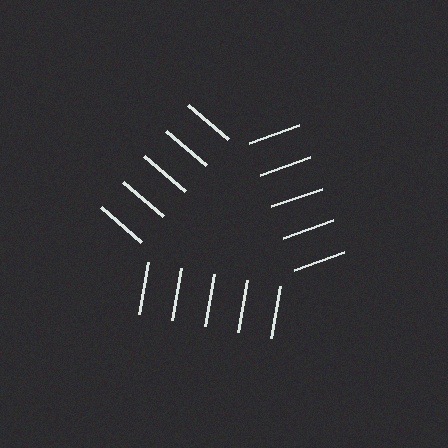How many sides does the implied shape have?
3 sides — the line-ends trace a triangle.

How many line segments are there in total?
15 — 5 along each of the 3 edges.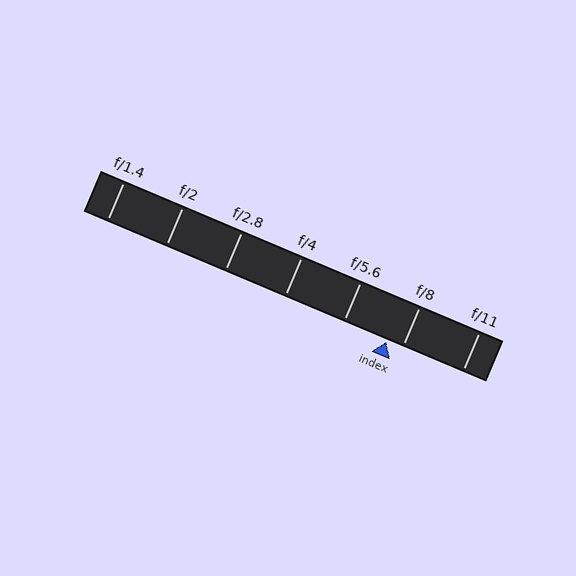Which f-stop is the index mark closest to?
The index mark is closest to f/8.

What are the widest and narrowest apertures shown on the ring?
The widest aperture shown is f/1.4 and the narrowest is f/11.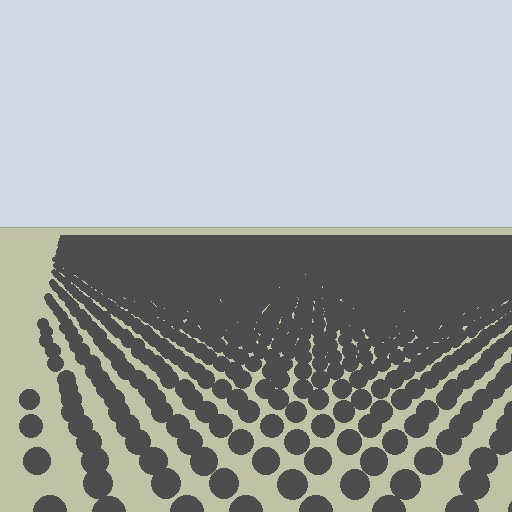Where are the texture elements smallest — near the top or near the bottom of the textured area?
Near the top.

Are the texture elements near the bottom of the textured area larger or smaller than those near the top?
Larger. Near the bottom, elements are closer to the viewer and appear at a bigger on-screen size.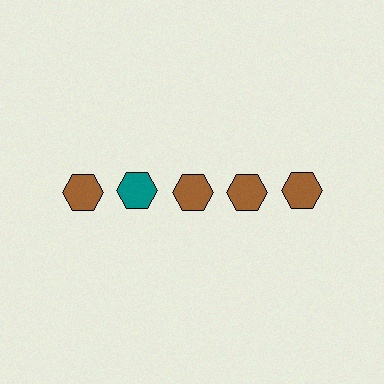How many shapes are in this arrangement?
There are 5 shapes arranged in a grid pattern.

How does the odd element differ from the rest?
It has a different color: teal instead of brown.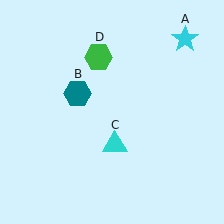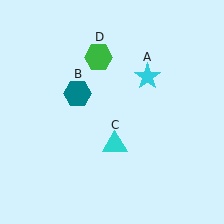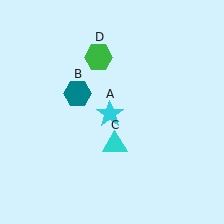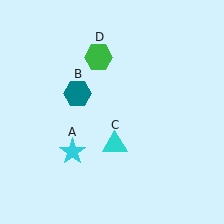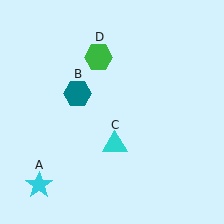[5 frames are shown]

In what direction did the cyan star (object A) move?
The cyan star (object A) moved down and to the left.